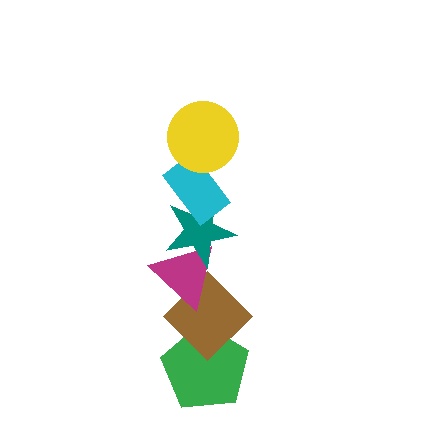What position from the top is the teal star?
The teal star is 3rd from the top.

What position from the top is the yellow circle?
The yellow circle is 1st from the top.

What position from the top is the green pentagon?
The green pentagon is 6th from the top.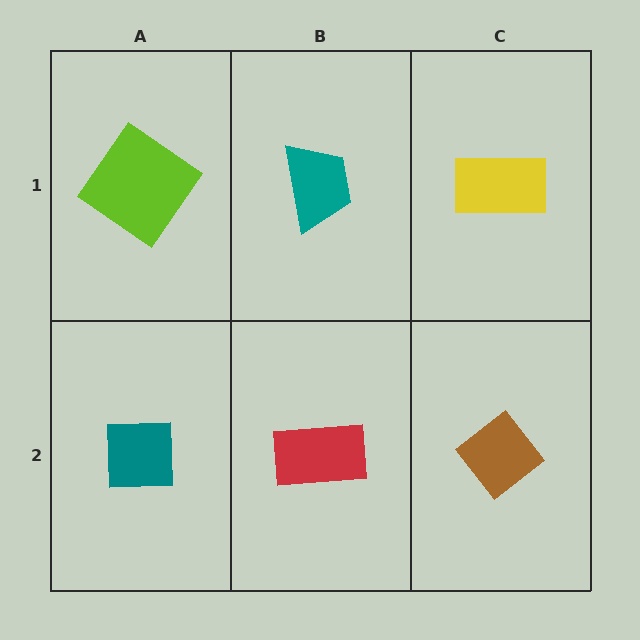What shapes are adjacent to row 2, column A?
A lime diamond (row 1, column A), a red rectangle (row 2, column B).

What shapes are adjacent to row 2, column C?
A yellow rectangle (row 1, column C), a red rectangle (row 2, column B).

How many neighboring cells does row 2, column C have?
2.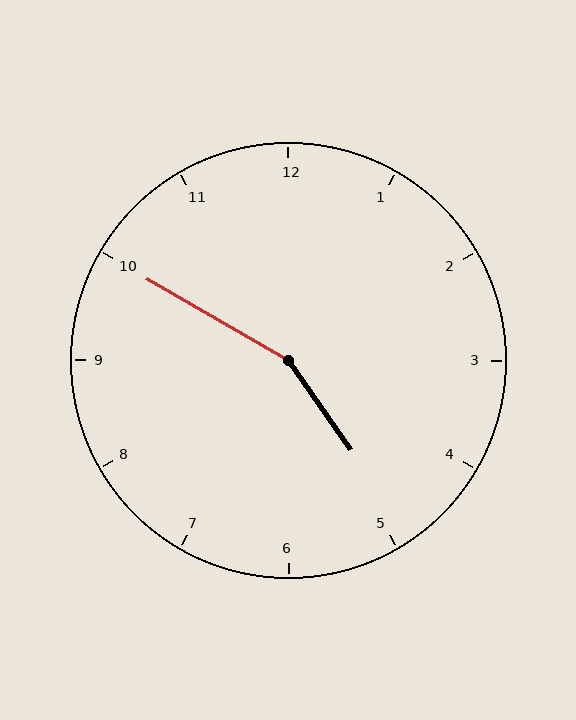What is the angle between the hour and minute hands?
Approximately 155 degrees.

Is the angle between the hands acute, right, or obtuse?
It is obtuse.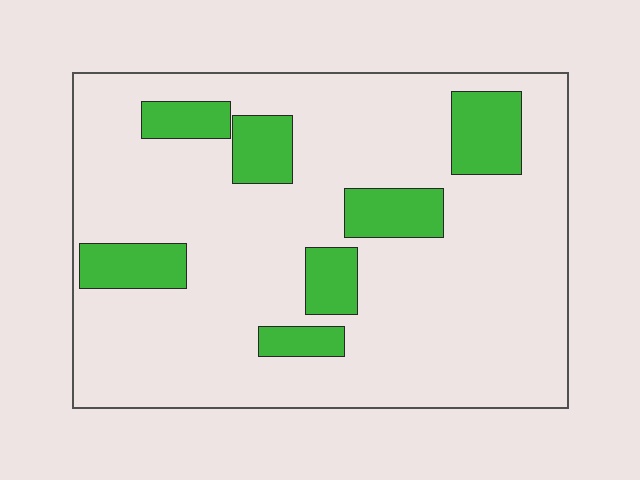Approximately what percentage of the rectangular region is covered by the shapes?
Approximately 20%.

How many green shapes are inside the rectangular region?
7.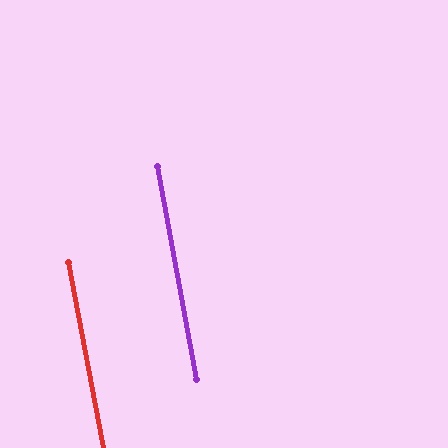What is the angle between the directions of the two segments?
Approximately 0 degrees.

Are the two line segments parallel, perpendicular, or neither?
Parallel — their directions differ by only 0.4°.